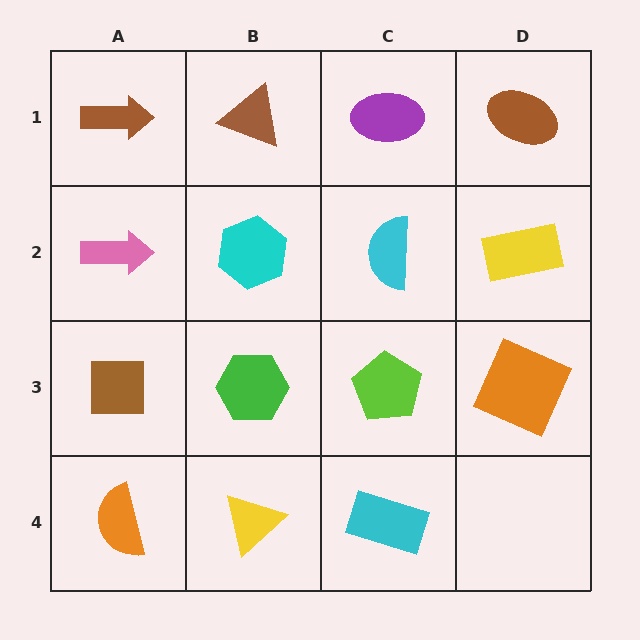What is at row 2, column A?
A pink arrow.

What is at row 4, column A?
An orange semicircle.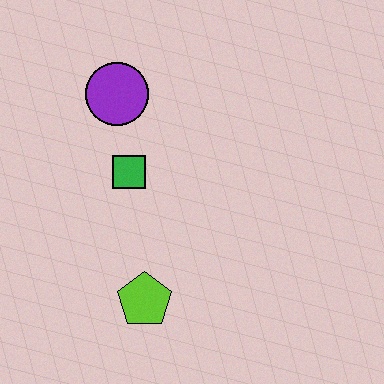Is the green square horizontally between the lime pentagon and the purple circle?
Yes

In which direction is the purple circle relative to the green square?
The purple circle is above the green square.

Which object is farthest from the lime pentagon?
The purple circle is farthest from the lime pentagon.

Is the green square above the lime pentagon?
Yes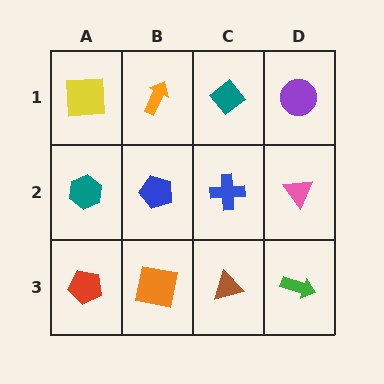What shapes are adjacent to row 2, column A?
A yellow square (row 1, column A), a red pentagon (row 3, column A), a blue pentagon (row 2, column B).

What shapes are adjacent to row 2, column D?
A purple circle (row 1, column D), a green arrow (row 3, column D), a blue cross (row 2, column C).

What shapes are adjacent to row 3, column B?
A blue pentagon (row 2, column B), a red pentagon (row 3, column A), a brown triangle (row 3, column C).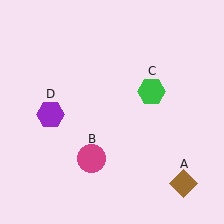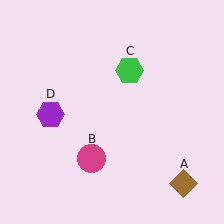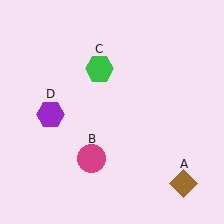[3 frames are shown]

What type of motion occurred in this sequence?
The green hexagon (object C) rotated counterclockwise around the center of the scene.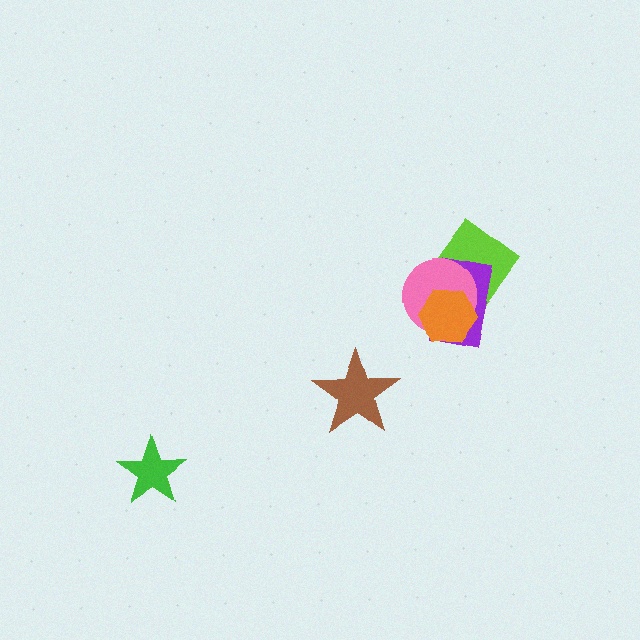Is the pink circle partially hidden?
Yes, it is partially covered by another shape.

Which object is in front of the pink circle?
The orange hexagon is in front of the pink circle.